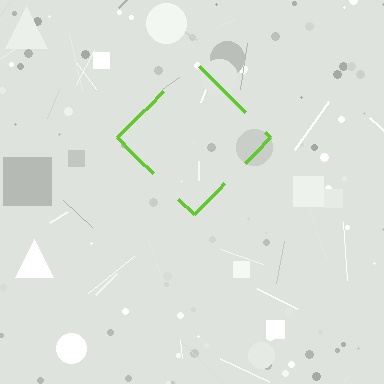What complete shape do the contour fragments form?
The contour fragments form a diamond.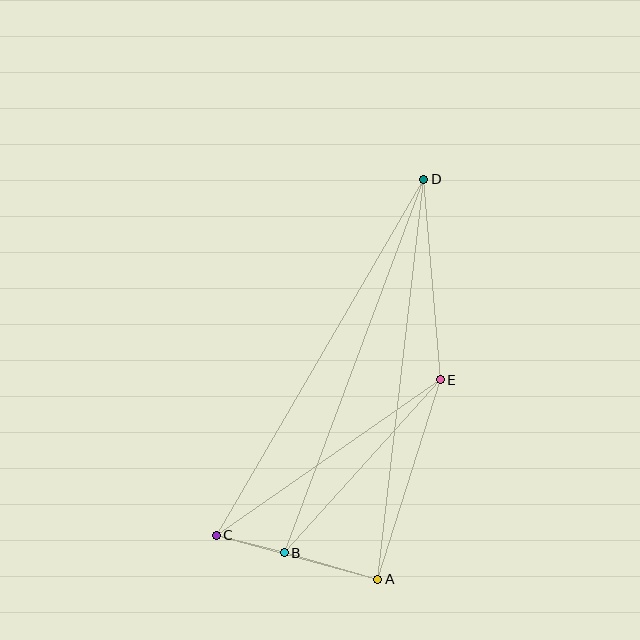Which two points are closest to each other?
Points B and C are closest to each other.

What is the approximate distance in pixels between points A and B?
The distance between A and B is approximately 97 pixels.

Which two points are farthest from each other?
Points C and D are farthest from each other.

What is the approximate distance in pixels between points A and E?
The distance between A and E is approximately 209 pixels.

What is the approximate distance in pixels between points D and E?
The distance between D and E is approximately 202 pixels.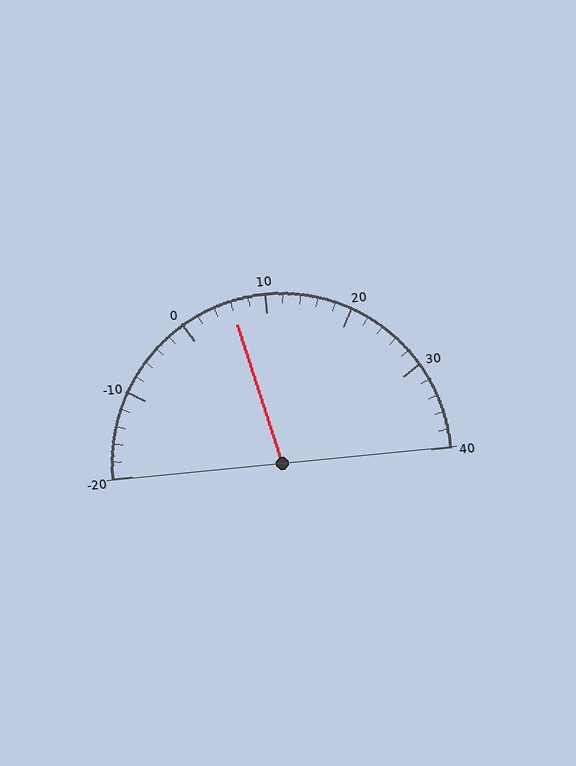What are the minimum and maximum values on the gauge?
The gauge ranges from -20 to 40.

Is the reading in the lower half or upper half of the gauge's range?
The reading is in the lower half of the range (-20 to 40).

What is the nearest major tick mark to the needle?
The nearest major tick mark is 10.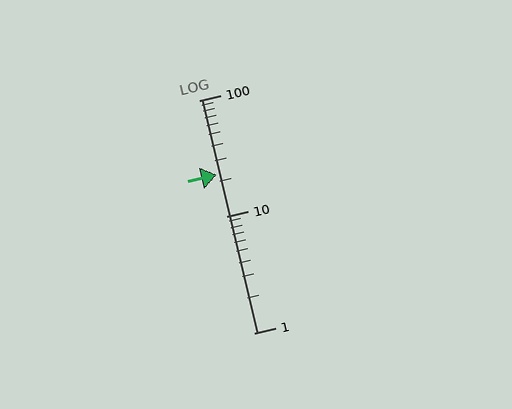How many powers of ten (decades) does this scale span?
The scale spans 2 decades, from 1 to 100.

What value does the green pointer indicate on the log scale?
The pointer indicates approximately 23.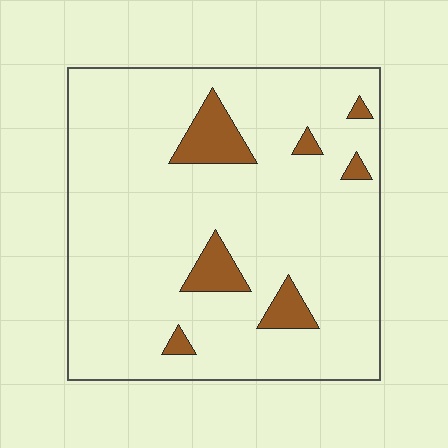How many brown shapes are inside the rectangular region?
7.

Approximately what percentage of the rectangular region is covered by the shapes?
Approximately 10%.